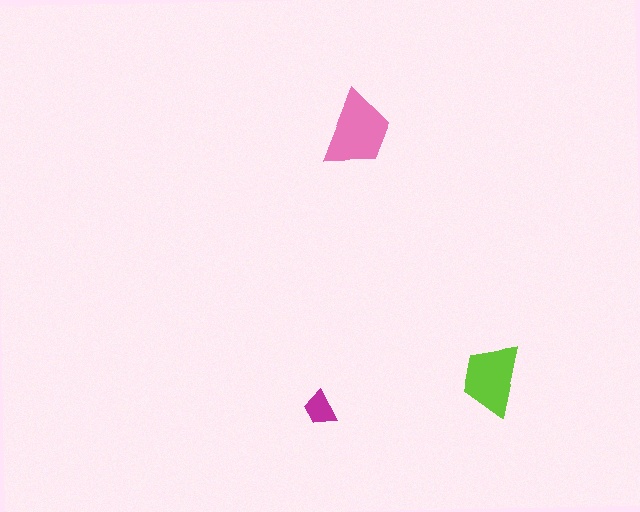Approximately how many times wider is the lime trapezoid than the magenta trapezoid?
About 2 times wider.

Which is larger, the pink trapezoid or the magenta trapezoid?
The pink one.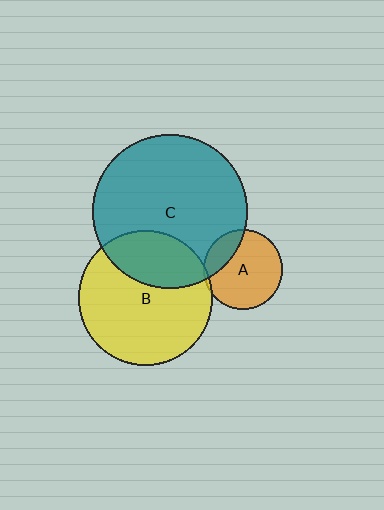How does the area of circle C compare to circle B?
Approximately 1.3 times.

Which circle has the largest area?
Circle C (teal).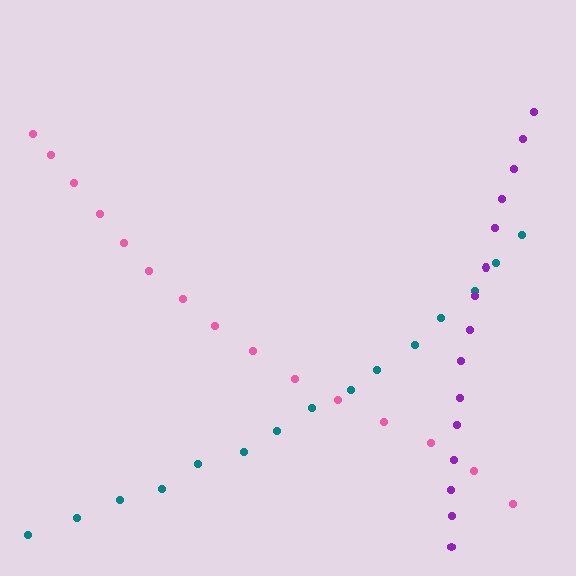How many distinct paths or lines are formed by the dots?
There are 3 distinct paths.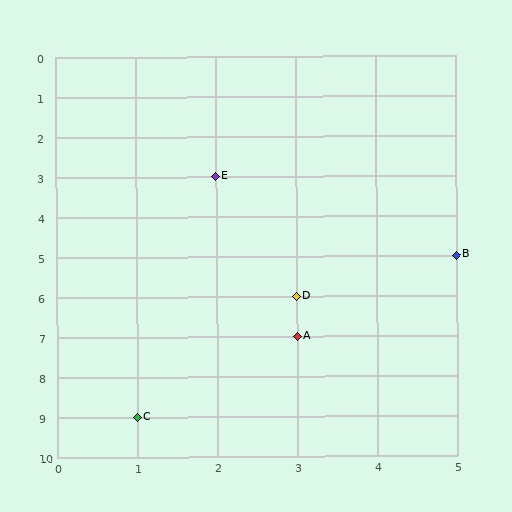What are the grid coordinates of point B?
Point B is at grid coordinates (5, 5).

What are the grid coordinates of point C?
Point C is at grid coordinates (1, 9).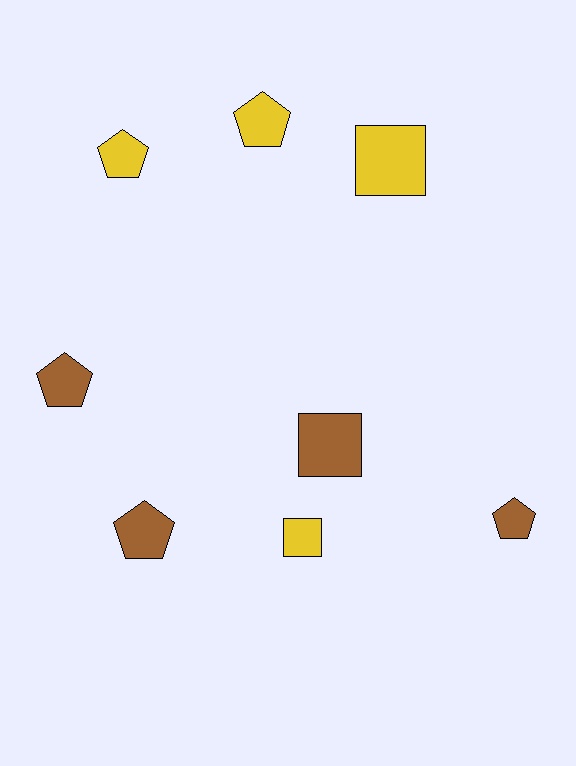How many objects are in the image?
There are 8 objects.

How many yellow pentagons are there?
There are 2 yellow pentagons.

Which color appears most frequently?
Brown, with 4 objects.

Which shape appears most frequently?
Pentagon, with 5 objects.